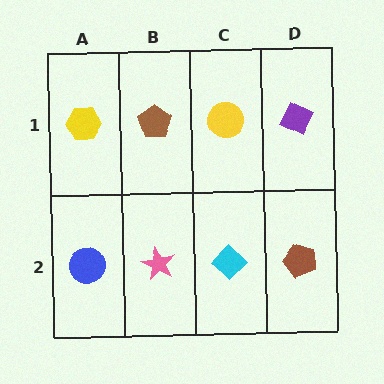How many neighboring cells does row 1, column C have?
3.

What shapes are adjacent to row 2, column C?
A yellow circle (row 1, column C), a pink star (row 2, column B), a brown pentagon (row 2, column D).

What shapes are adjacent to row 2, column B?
A brown pentagon (row 1, column B), a blue circle (row 2, column A), a cyan diamond (row 2, column C).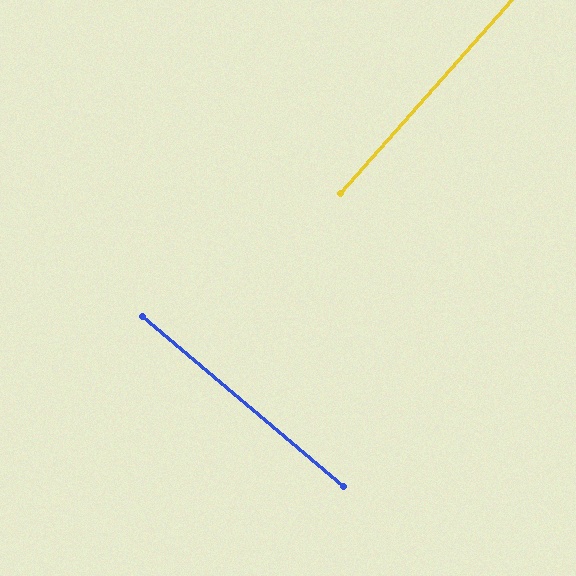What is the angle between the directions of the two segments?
Approximately 89 degrees.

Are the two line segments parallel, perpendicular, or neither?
Perpendicular — they meet at approximately 89°.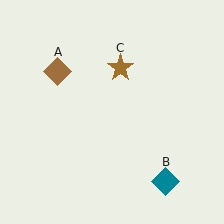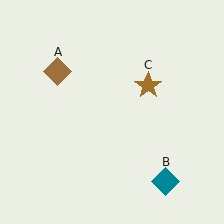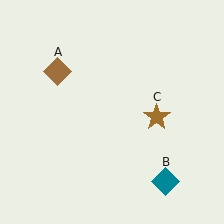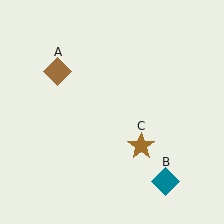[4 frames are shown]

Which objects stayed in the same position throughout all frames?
Brown diamond (object A) and teal diamond (object B) remained stationary.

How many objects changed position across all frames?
1 object changed position: brown star (object C).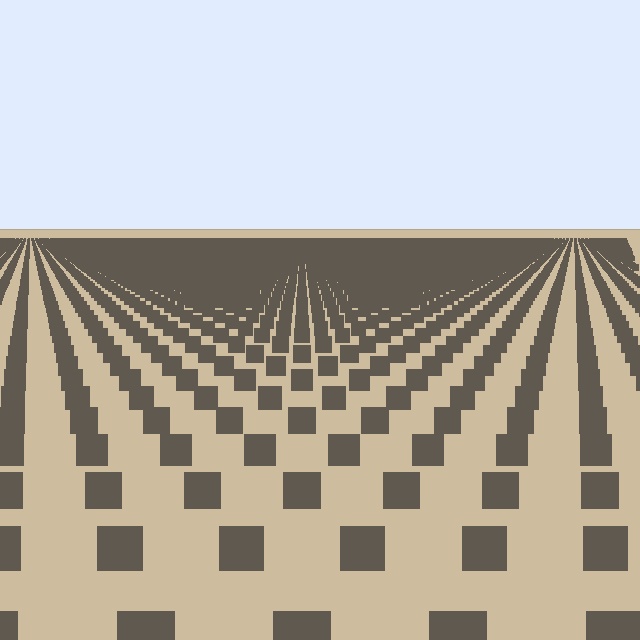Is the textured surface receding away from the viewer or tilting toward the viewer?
The surface is receding away from the viewer. Texture elements get smaller and denser toward the top.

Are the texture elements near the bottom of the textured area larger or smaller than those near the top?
Larger. Near the bottom, elements are closer to the viewer and appear at a bigger on-screen size.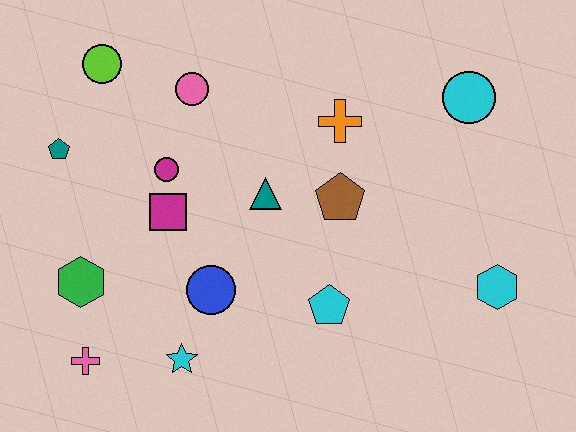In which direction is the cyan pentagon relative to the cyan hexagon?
The cyan pentagon is to the left of the cyan hexagon.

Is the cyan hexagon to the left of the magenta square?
No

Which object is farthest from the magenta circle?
The cyan hexagon is farthest from the magenta circle.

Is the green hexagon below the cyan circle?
Yes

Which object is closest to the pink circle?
The magenta circle is closest to the pink circle.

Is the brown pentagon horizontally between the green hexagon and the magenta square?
No